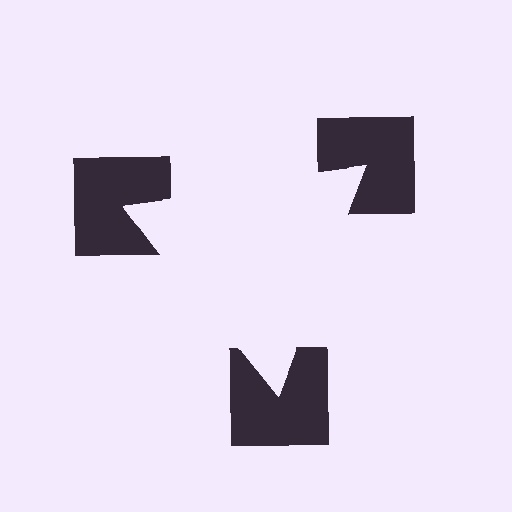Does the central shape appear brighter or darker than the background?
It typically appears slightly brighter than the background, even though no actual brightness change is drawn.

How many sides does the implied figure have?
3 sides.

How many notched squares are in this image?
There are 3 — one at each vertex of the illusory triangle.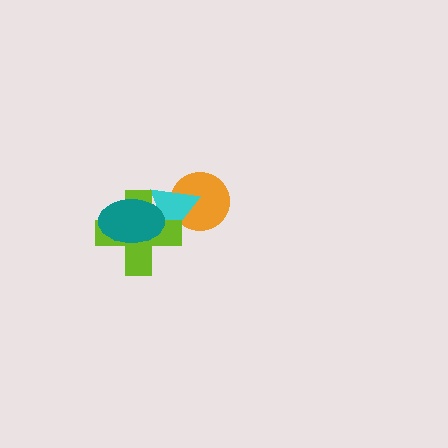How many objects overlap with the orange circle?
1 object overlaps with the orange circle.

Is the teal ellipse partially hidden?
No, no other shape covers it.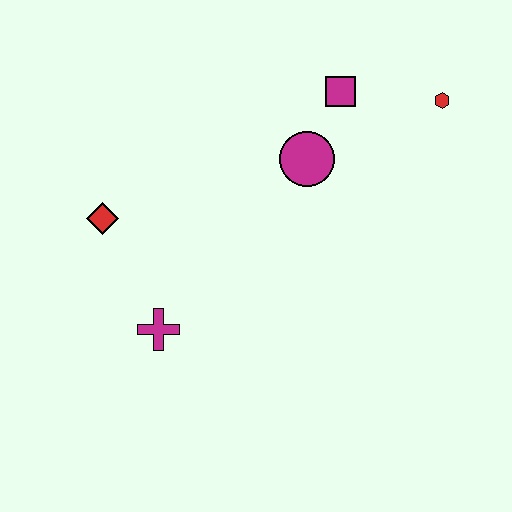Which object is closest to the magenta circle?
The magenta square is closest to the magenta circle.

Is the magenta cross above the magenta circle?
No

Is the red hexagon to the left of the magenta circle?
No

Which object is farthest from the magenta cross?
The red hexagon is farthest from the magenta cross.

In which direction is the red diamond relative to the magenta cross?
The red diamond is above the magenta cross.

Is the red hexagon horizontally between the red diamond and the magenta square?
No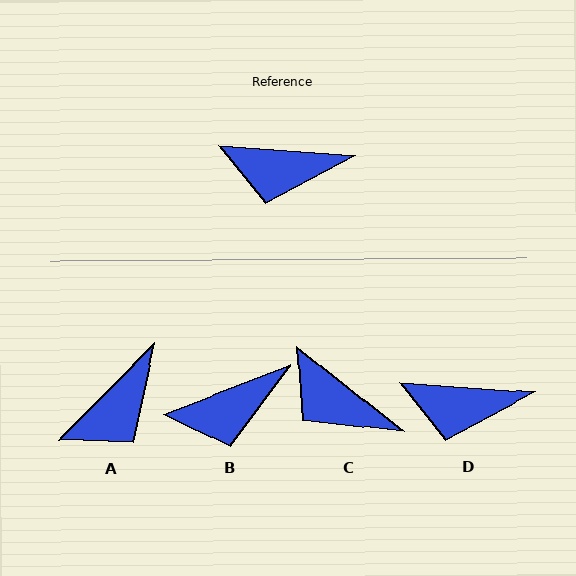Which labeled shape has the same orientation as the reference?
D.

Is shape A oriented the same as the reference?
No, it is off by about 49 degrees.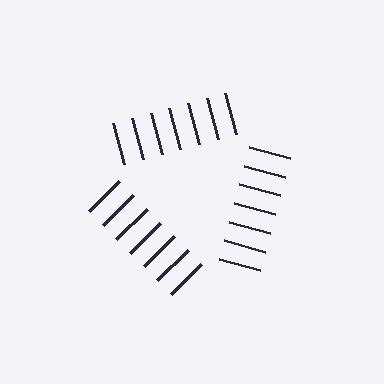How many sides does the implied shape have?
3 sides — the line-ends trace a triangle.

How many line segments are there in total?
21 — 7 along each of the 3 edges.